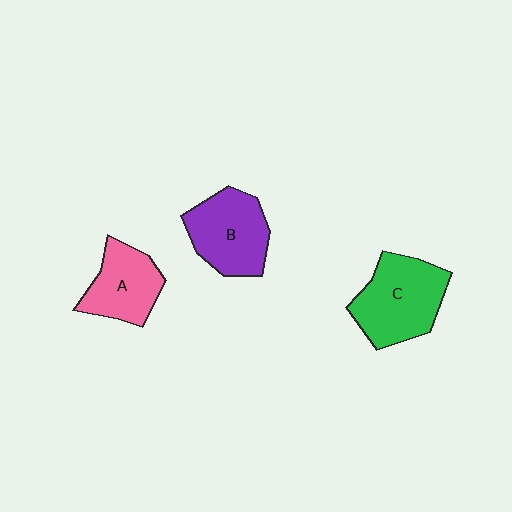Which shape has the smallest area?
Shape A (pink).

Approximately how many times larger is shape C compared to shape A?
Approximately 1.3 times.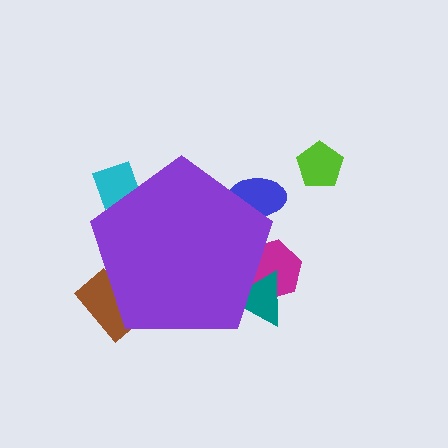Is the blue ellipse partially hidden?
Yes, the blue ellipse is partially hidden behind the purple pentagon.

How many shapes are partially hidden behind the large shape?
5 shapes are partially hidden.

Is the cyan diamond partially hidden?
Yes, the cyan diamond is partially hidden behind the purple pentagon.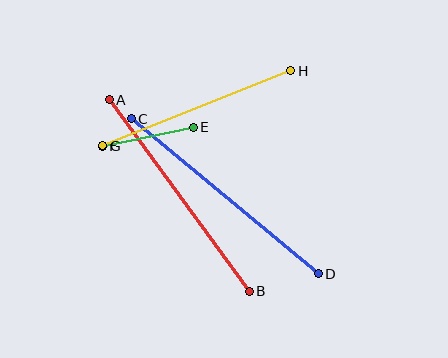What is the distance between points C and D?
The distance is approximately 243 pixels.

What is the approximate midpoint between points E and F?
The midpoint is at approximately (148, 137) pixels.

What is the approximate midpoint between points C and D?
The midpoint is at approximately (225, 196) pixels.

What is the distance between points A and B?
The distance is approximately 237 pixels.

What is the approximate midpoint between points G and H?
The midpoint is at approximately (197, 108) pixels.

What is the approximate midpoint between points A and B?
The midpoint is at approximately (179, 196) pixels.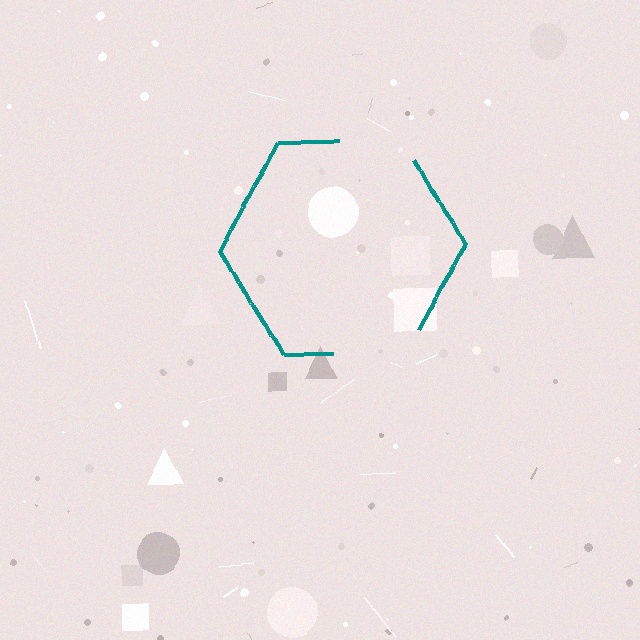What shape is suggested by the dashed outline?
The dashed outline suggests a hexagon.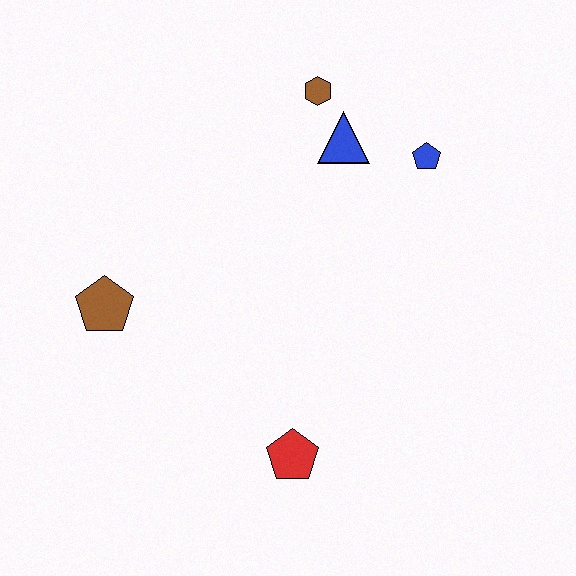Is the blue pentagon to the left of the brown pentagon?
No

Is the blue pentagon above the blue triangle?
No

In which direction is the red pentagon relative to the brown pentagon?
The red pentagon is to the right of the brown pentagon.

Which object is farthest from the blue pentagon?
The brown pentagon is farthest from the blue pentagon.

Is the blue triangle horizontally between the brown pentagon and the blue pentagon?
Yes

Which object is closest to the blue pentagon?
The blue triangle is closest to the blue pentagon.